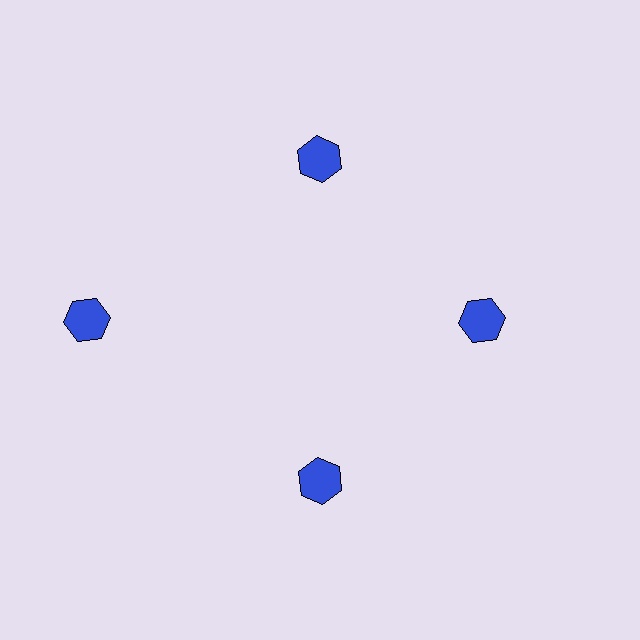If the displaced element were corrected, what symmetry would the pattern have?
It would have 4-fold rotational symmetry — the pattern would map onto itself every 90 degrees.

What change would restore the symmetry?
The symmetry would be restored by moving it inward, back onto the ring so that all 4 hexagons sit at equal angles and equal distance from the center.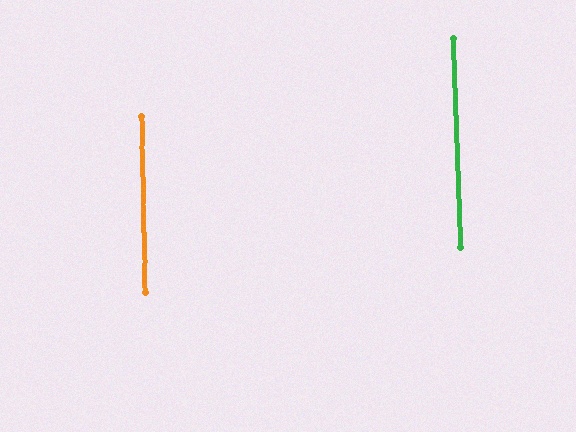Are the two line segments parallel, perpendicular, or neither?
Parallel — their directions differ by only 0.7°.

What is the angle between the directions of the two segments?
Approximately 1 degree.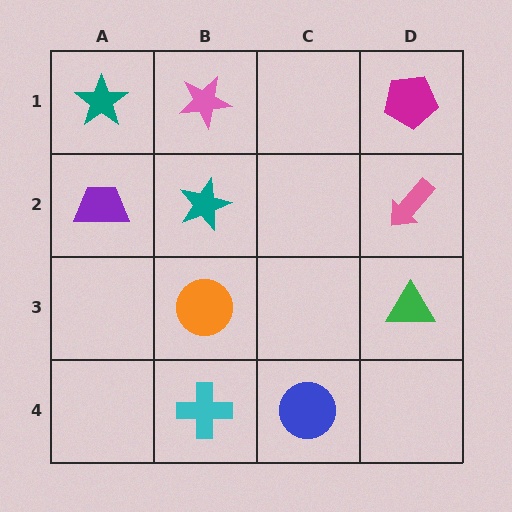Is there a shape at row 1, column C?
No, that cell is empty.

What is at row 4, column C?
A blue circle.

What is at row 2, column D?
A pink arrow.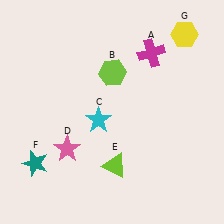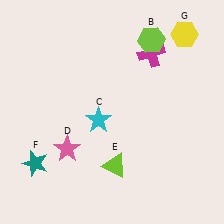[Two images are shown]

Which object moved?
The lime hexagon (B) moved right.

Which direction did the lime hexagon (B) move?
The lime hexagon (B) moved right.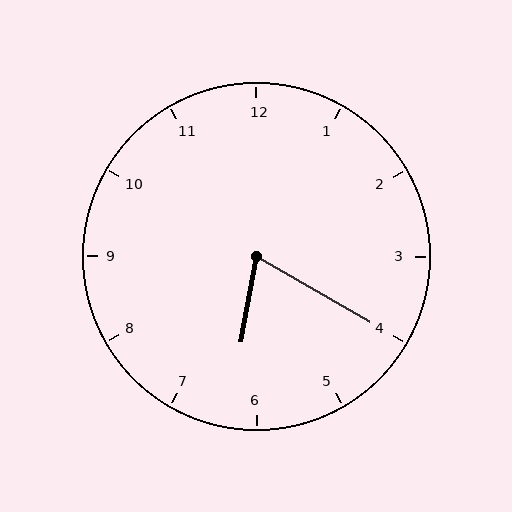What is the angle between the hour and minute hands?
Approximately 70 degrees.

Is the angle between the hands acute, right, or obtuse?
It is acute.